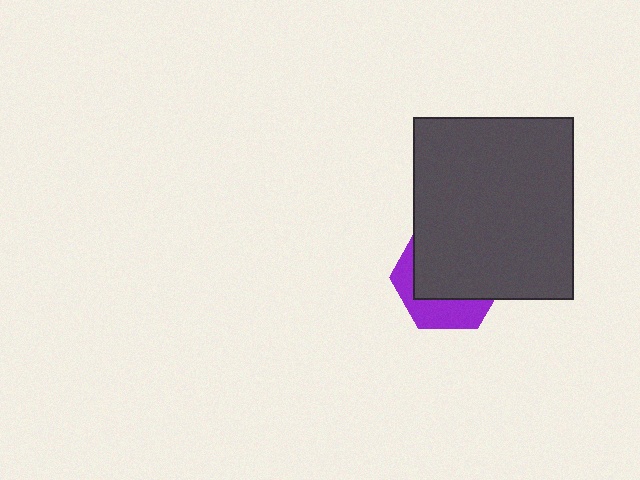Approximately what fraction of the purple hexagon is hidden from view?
Roughly 65% of the purple hexagon is hidden behind the dark gray rectangle.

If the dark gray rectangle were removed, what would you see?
You would see the complete purple hexagon.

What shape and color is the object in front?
The object in front is a dark gray rectangle.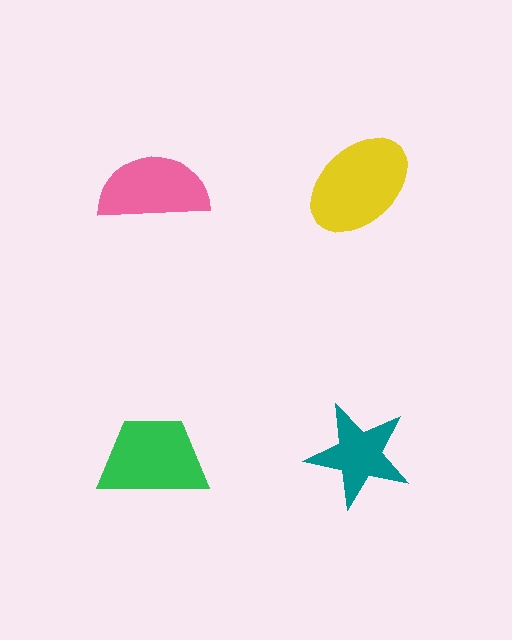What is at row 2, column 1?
A green trapezoid.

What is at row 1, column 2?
A yellow ellipse.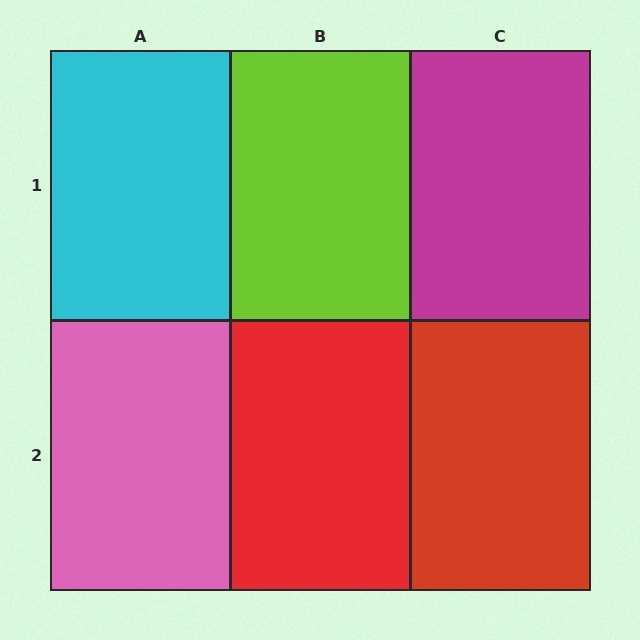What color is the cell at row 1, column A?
Cyan.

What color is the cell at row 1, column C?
Magenta.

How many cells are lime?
1 cell is lime.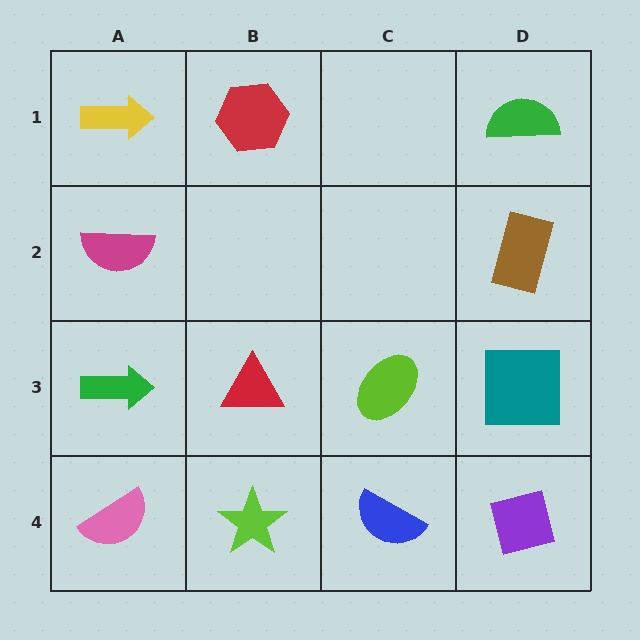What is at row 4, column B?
A lime star.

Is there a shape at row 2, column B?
No, that cell is empty.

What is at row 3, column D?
A teal square.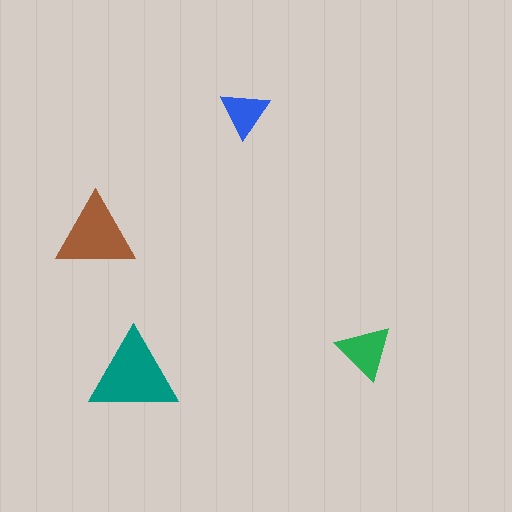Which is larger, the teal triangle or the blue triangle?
The teal one.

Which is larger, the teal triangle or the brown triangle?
The teal one.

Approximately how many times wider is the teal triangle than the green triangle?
About 1.5 times wider.